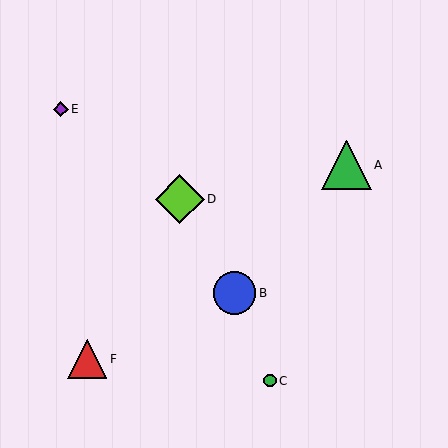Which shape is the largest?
The green triangle (labeled A) is the largest.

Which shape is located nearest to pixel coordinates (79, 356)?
The red triangle (labeled F) at (87, 359) is nearest to that location.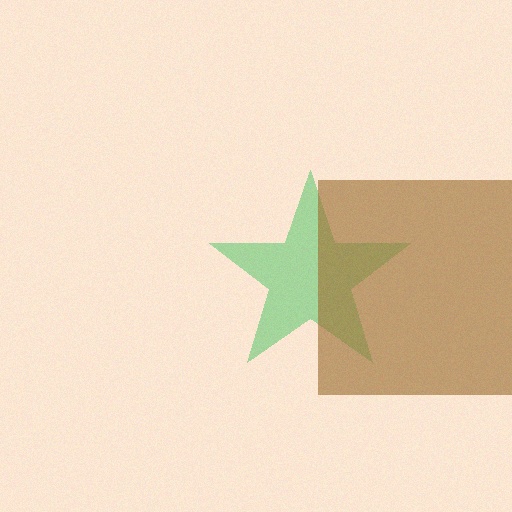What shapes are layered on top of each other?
The layered shapes are: a green star, a brown square.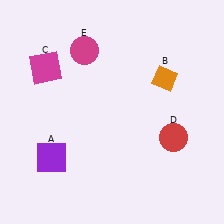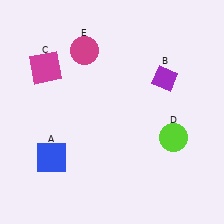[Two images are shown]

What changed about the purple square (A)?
In Image 1, A is purple. In Image 2, it changed to blue.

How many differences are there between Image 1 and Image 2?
There are 3 differences between the two images.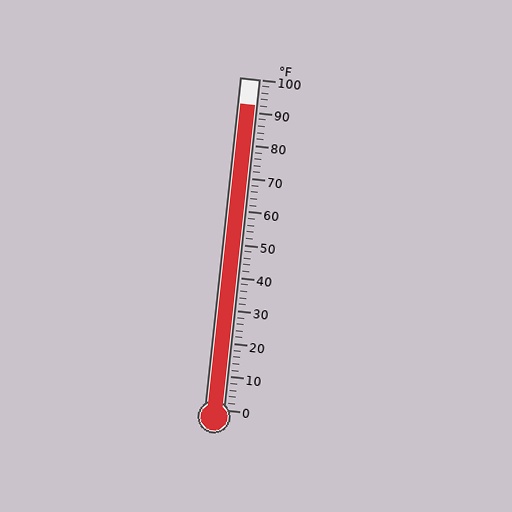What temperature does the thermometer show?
The thermometer shows approximately 92°F.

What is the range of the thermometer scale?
The thermometer scale ranges from 0°F to 100°F.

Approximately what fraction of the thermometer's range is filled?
The thermometer is filled to approximately 90% of its range.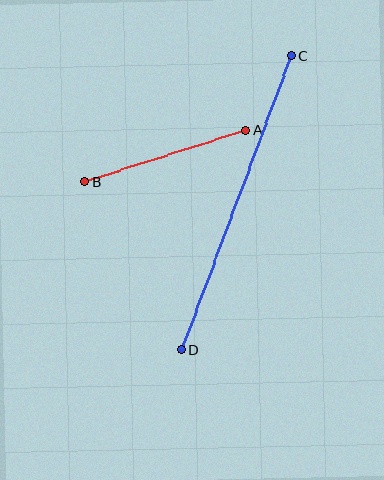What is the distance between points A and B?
The distance is approximately 169 pixels.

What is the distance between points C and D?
The distance is approximately 314 pixels.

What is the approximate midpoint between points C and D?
The midpoint is at approximately (236, 203) pixels.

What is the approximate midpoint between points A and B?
The midpoint is at approximately (165, 156) pixels.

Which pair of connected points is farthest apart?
Points C and D are farthest apart.